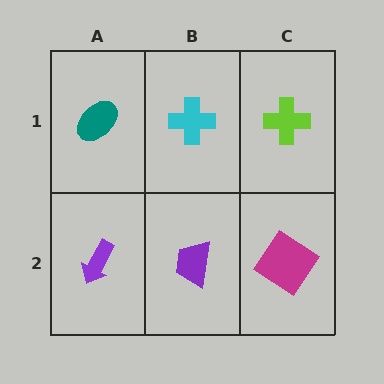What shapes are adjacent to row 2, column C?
A lime cross (row 1, column C), a purple trapezoid (row 2, column B).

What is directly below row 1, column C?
A magenta diamond.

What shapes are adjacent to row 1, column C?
A magenta diamond (row 2, column C), a cyan cross (row 1, column B).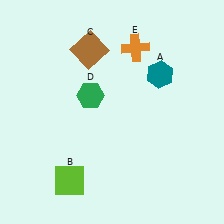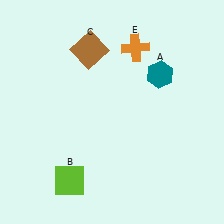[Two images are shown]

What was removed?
The green hexagon (D) was removed in Image 2.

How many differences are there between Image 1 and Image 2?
There is 1 difference between the two images.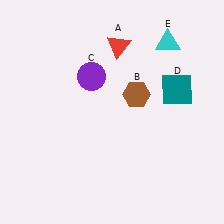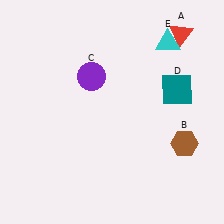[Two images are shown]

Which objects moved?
The objects that moved are: the red triangle (A), the brown hexagon (B).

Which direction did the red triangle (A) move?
The red triangle (A) moved right.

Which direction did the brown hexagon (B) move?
The brown hexagon (B) moved down.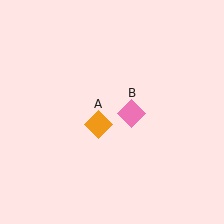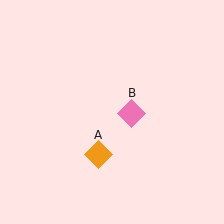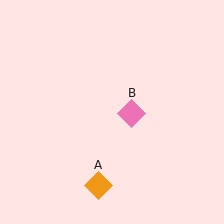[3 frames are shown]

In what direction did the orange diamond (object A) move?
The orange diamond (object A) moved down.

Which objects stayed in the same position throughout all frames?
Pink diamond (object B) remained stationary.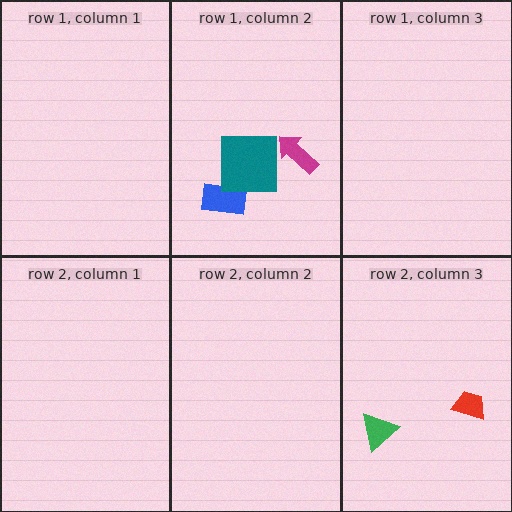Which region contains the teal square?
The row 1, column 2 region.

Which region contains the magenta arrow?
The row 1, column 2 region.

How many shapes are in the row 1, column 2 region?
3.